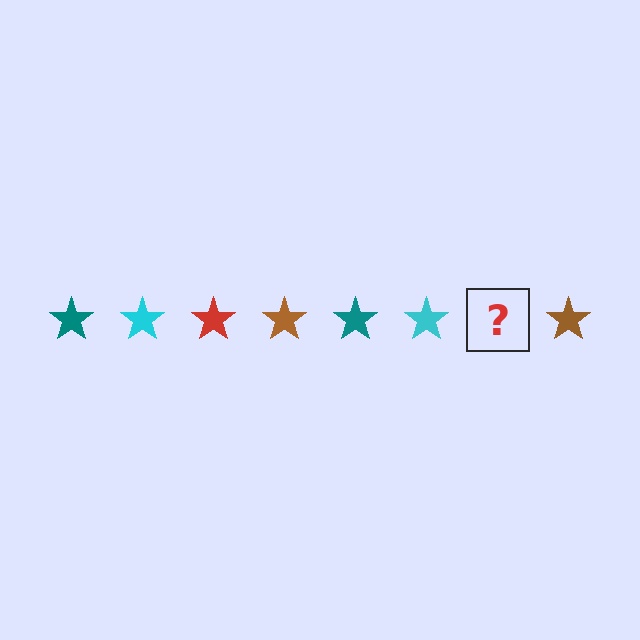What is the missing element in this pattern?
The missing element is a red star.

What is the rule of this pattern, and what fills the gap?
The rule is that the pattern cycles through teal, cyan, red, brown stars. The gap should be filled with a red star.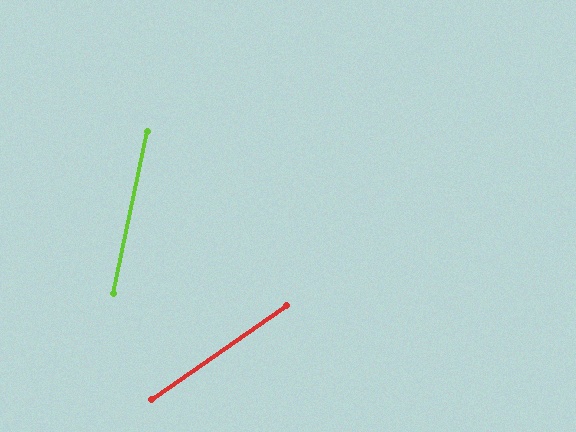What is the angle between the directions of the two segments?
Approximately 44 degrees.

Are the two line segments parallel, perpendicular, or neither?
Neither parallel nor perpendicular — they differ by about 44°.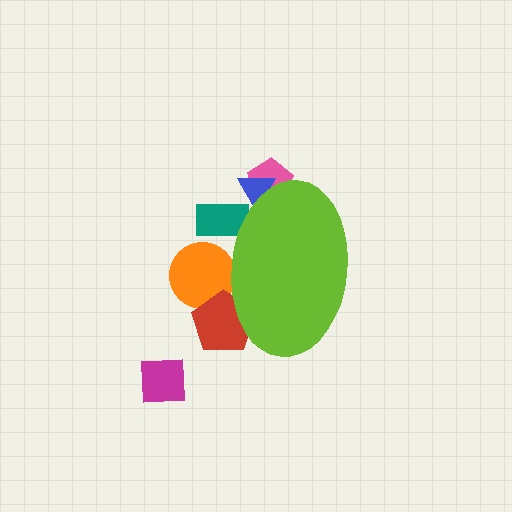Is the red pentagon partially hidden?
Yes, the red pentagon is partially hidden behind the lime ellipse.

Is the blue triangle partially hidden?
Yes, the blue triangle is partially hidden behind the lime ellipse.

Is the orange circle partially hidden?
Yes, the orange circle is partially hidden behind the lime ellipse.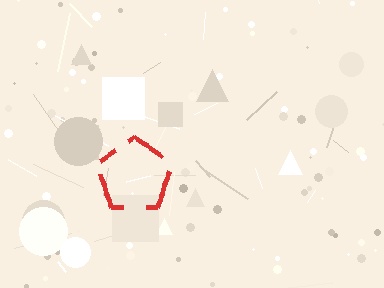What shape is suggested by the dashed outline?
The dashed outline suggests a pentagon.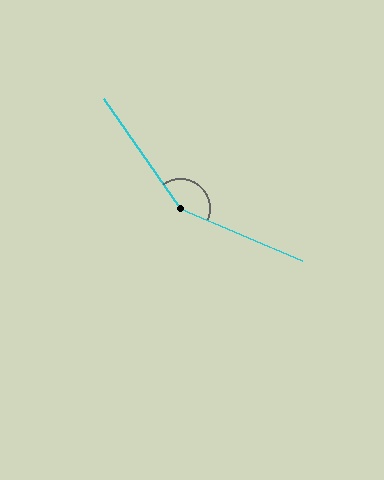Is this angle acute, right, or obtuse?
It is obtuse.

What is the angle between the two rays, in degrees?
Approximately 148 degrees.